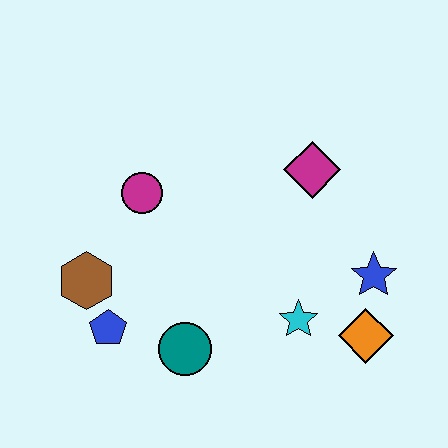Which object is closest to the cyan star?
The orange diamond is closest to the cyan star.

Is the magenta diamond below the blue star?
No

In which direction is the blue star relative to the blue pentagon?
The blue star is to the right of the blue pentagon.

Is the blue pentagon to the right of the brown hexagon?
Yes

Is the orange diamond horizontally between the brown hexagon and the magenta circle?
No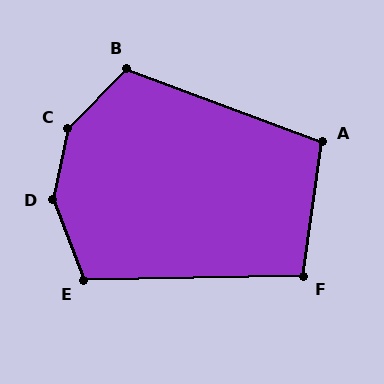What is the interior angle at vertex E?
Approximately 110 degrees (obtuse).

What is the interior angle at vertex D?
Approximately 147 degrees (obtuse).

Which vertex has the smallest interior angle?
F, at approximately 99 degrees.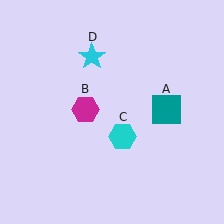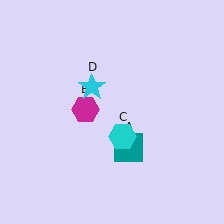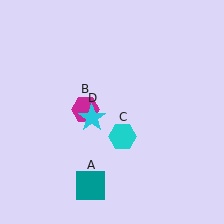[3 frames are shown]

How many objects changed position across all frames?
2 objects changed position: teal square (object A), cyan star (object D).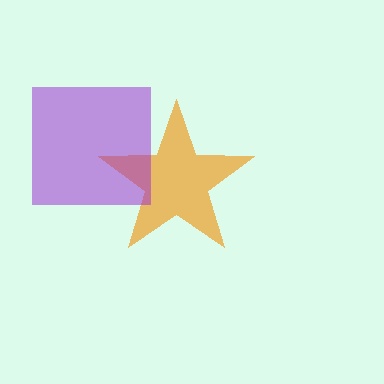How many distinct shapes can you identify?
There are 2 distinct shapes: an orange star, a purple square.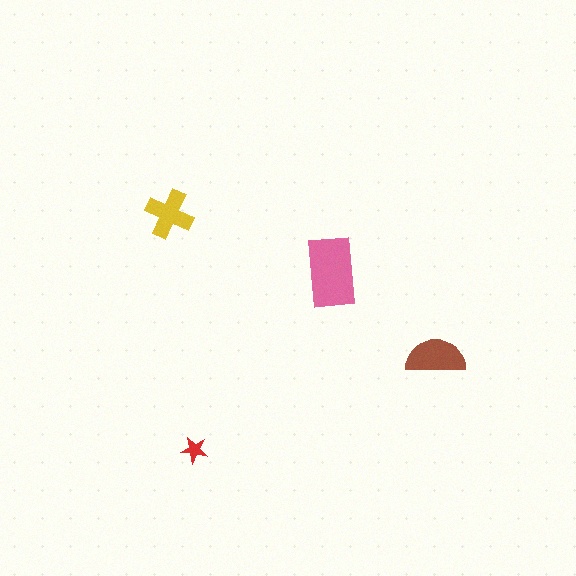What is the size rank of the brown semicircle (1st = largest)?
2nd.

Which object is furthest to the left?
The yellow cross is leftmost.